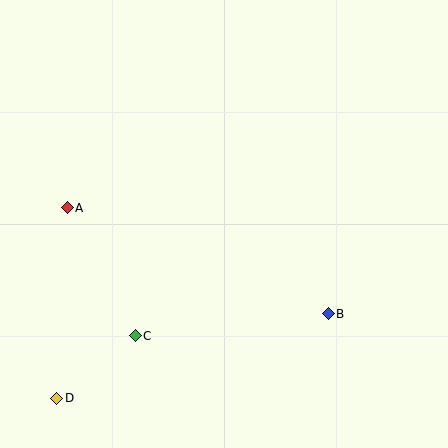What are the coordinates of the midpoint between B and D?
The midpoint between B and D is at (193, 356).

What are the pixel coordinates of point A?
Point A is at (67, 208).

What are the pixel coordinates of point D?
Point D is at (57, 398).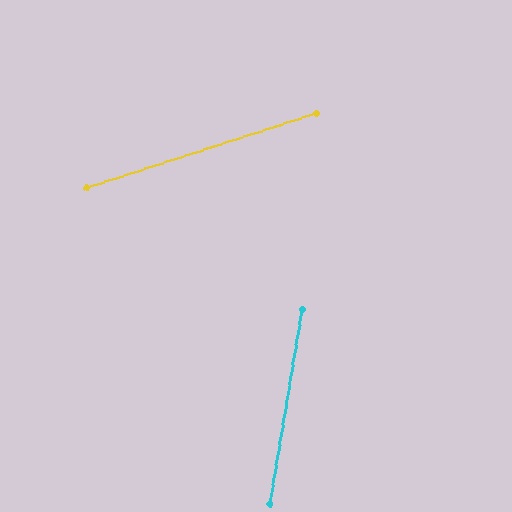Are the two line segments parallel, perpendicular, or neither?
Neither parallel nor perpendicular — they differ by about 63°.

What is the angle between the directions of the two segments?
Approximately 63 degrees.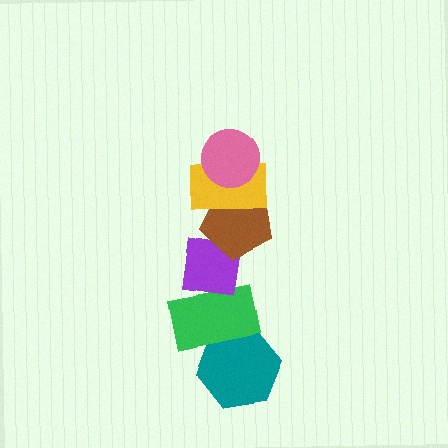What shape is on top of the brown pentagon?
The yellow rectangle is on top of the brown pentagon.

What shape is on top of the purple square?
The brown pentagon is on top of the purple square.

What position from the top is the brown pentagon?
The brown pentagon is 3rd from the top.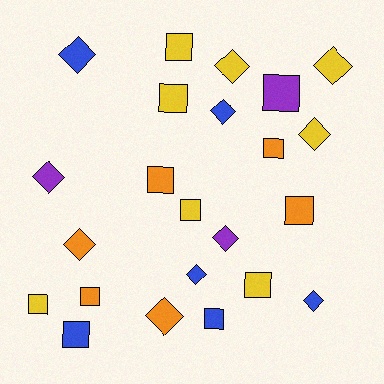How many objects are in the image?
There are 23 objects.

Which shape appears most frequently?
Square, with 12 objects.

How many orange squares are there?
There are 4 orange squares.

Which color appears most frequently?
Yellow, with 8 objects.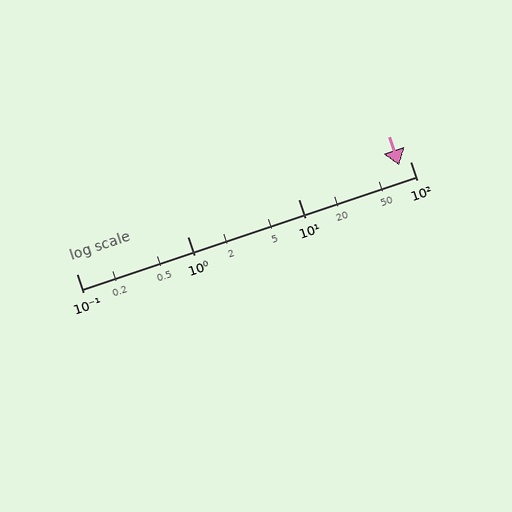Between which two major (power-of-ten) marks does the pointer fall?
The pointer is between 10 and 100.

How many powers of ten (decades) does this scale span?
The scale spans 3 decades, from 0.1 to 100.